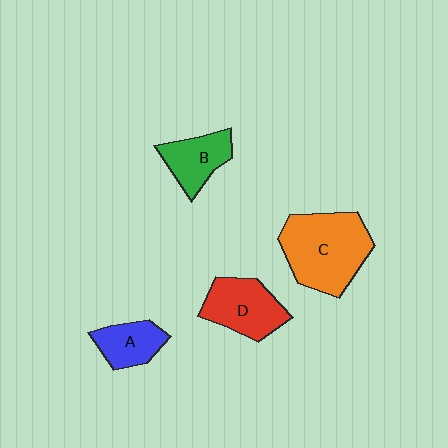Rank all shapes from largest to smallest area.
From largest to smallest: C (orange), D (red), B (green), A (blue).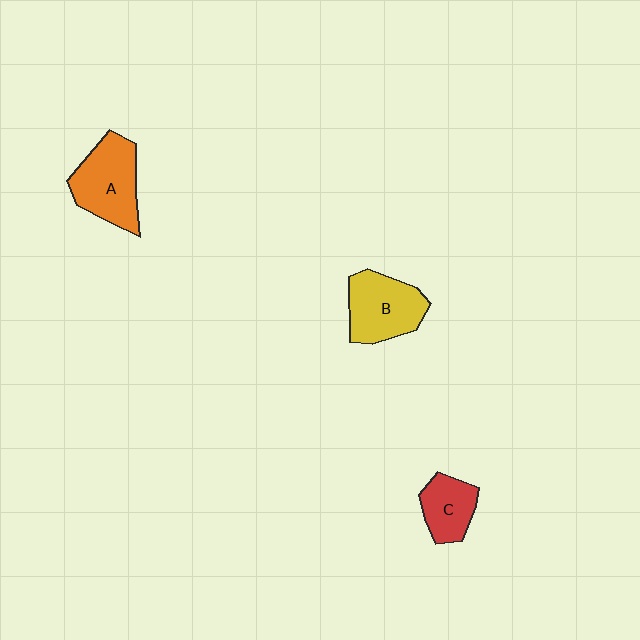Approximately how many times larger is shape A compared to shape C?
Approximately 1.6 times.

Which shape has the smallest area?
Shape C (red).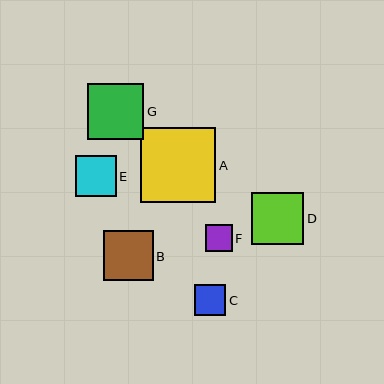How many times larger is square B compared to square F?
Square B is approximately 1.8 times the size of square F.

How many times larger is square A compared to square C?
Square A is approximately 2.4 times the size of square C.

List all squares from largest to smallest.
From largest to smallest: A, G, D, B, E, C, F.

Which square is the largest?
Square A is the largest with a size of approximately 75 pixels.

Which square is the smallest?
Square F is the smallest with a size of approximately 27 pixels.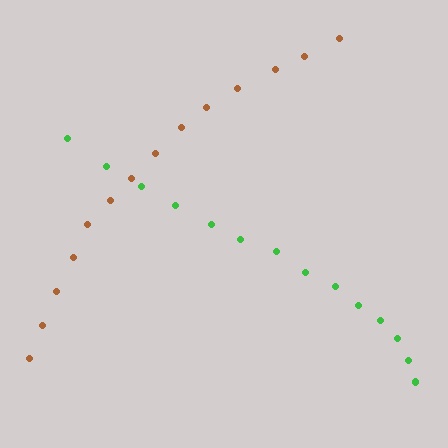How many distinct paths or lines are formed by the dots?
There are 2 distinct paths.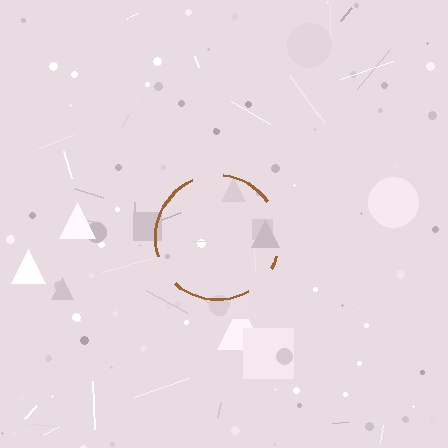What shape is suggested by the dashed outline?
The dashed outline suggests a circle.